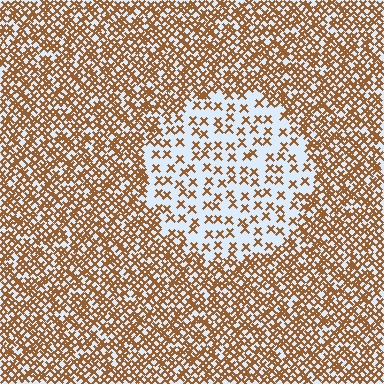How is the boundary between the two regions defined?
The boundary is defined by a change in element density (approximately 2.7x ratio). All elements are the same color, size, and shape.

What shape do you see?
I see a circle.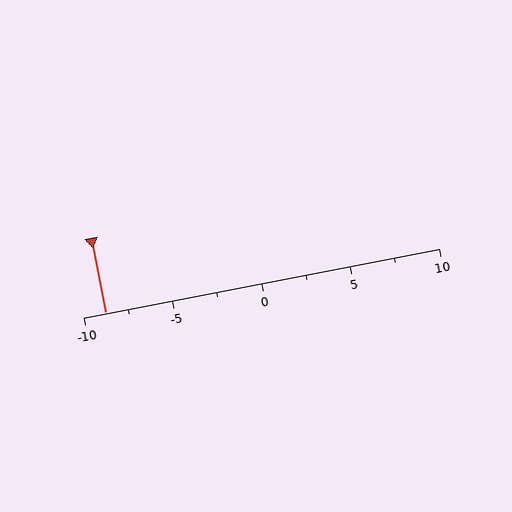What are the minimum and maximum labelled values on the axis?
The axis runs from -10 to 10.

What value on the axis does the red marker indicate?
The marker indicates approximately -8.8.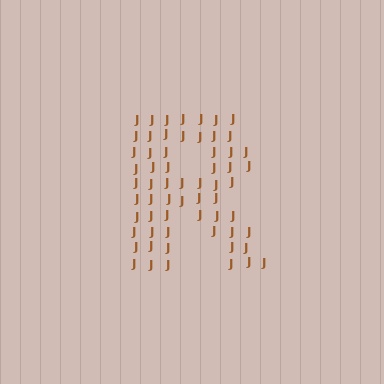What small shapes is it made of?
It is made of small letter J's.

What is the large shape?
The large shape is the letter R.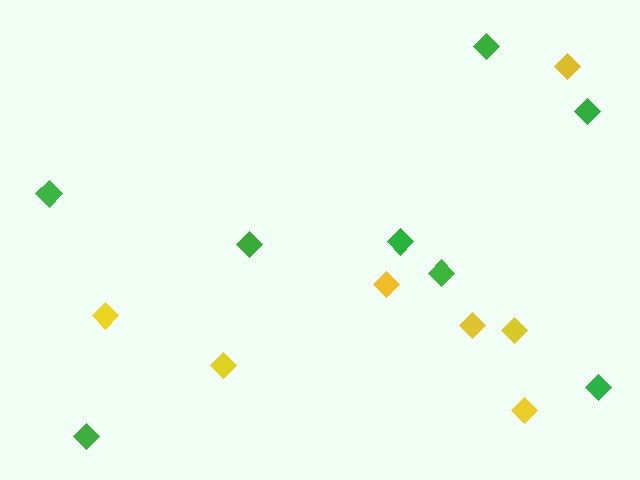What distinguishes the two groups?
There are 2 groups: one group of yellow diamonds (7) and one group of green diamonds (8).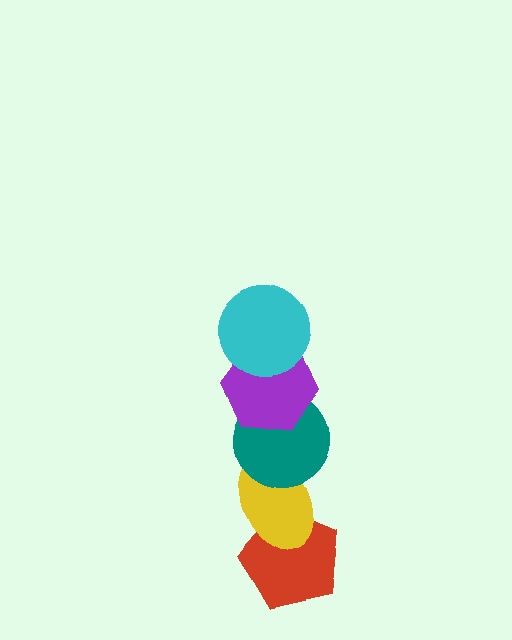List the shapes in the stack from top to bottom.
From top to bottom: the cyan circle, the purple hexagon, the teal circle, the yellow ellipse, the red pentagon.